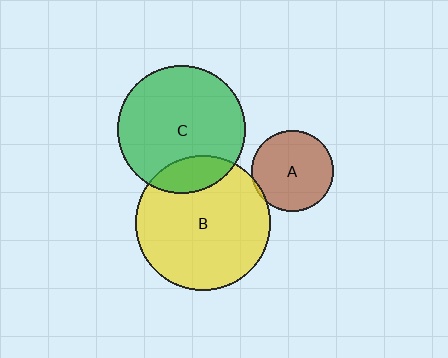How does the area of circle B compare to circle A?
Approximately 2.7 times.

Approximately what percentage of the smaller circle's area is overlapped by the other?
Approximately 5%.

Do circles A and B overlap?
Yes.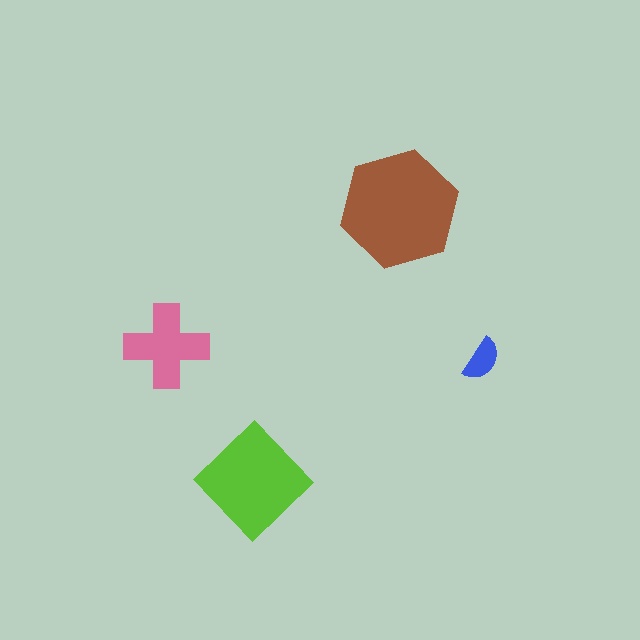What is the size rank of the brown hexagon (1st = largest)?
1st.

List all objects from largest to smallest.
The brown hexagon, the lime diamond, the pink cross, the blue semicircle.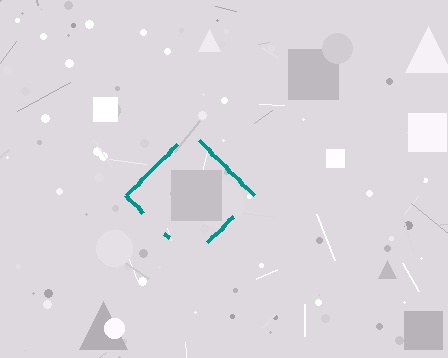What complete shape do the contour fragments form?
The contour fragments form a diamond.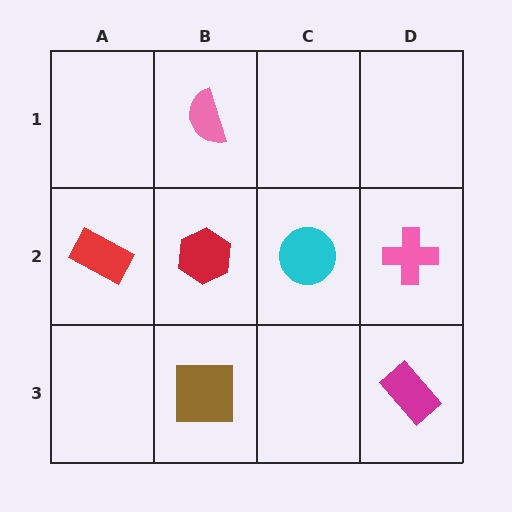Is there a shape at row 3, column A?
No, that cell is empty.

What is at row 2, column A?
A red rectangle.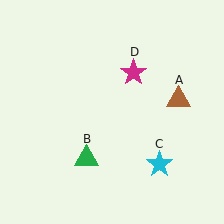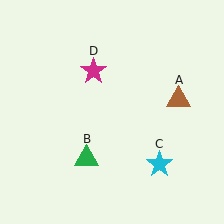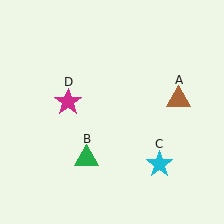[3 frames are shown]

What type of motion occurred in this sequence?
The magenta star (object D) rotated counterclockwise around the center of the scene.